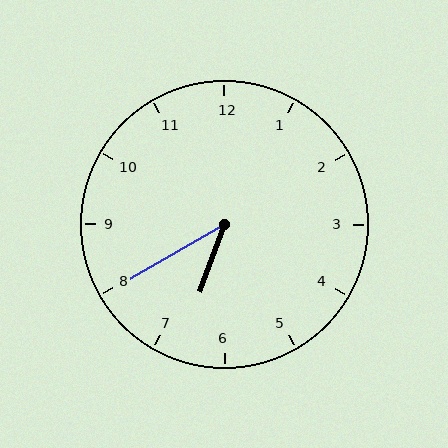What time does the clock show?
6:40.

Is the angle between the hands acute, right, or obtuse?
It is acute.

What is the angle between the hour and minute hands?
Approximately 40 degrees.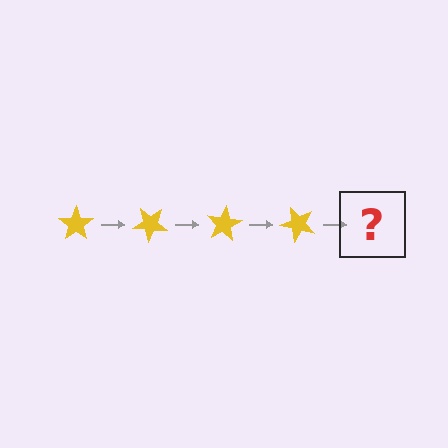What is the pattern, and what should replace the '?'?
The pattern is that the star rotates 40 degrees each step. The '?' should be a yellow star rotated 160 degrees.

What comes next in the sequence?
The next element should be a yellow star rotated 160 degrees.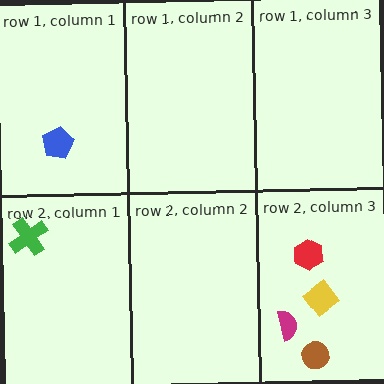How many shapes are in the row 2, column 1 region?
1.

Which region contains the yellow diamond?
The row 2, column 3 region.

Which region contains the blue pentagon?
The row 1, column 1 region.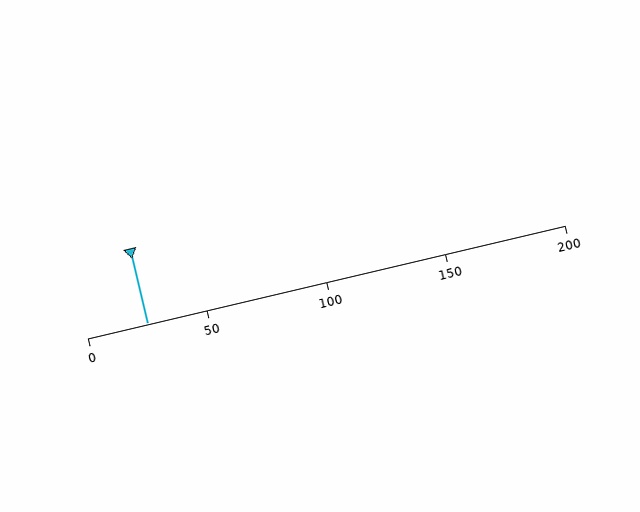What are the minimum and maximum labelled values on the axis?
The axis runs from 0 to 200.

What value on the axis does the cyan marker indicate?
The marker indicates approximately 25.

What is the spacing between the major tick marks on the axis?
The major ticks are spaced 50 apart.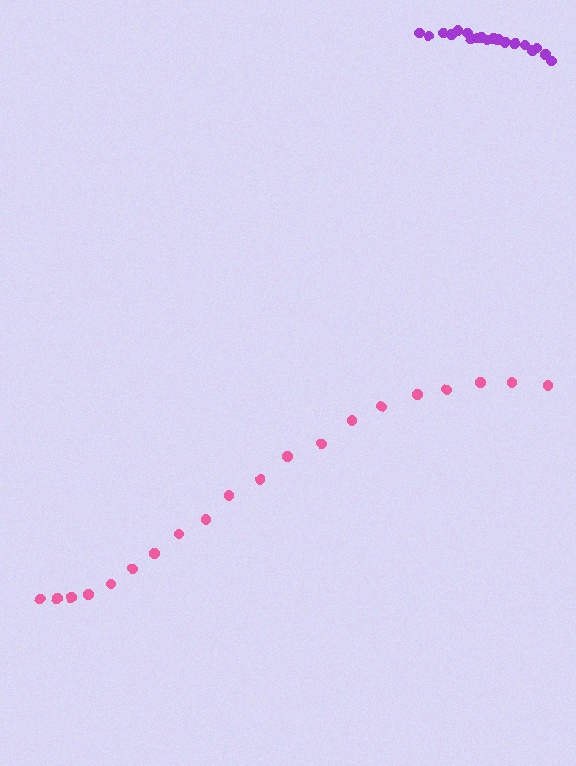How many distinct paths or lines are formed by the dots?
There are 2 distinct paths.